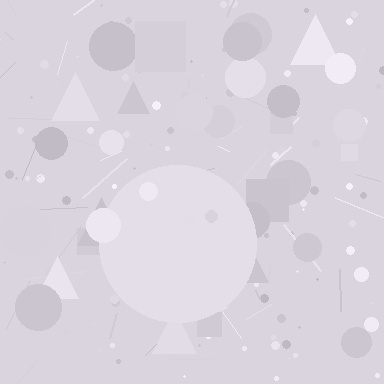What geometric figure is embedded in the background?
A circle is embedded in the background.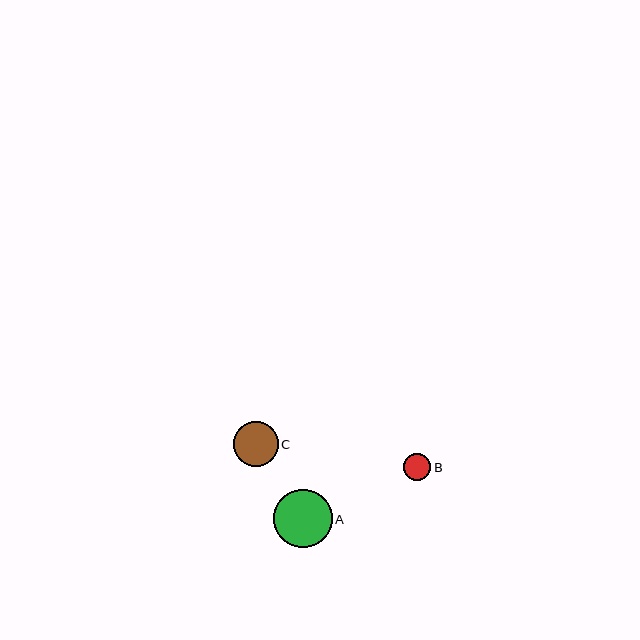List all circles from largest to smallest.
From largest to smallest: A, C, B.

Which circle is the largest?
Circle A is the largest with a size of approximately 58 pixels.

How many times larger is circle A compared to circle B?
Circle A is approximately 2.1 times the size of circle B.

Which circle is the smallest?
Circle B is the smallest with a size of approximately 27 pixels.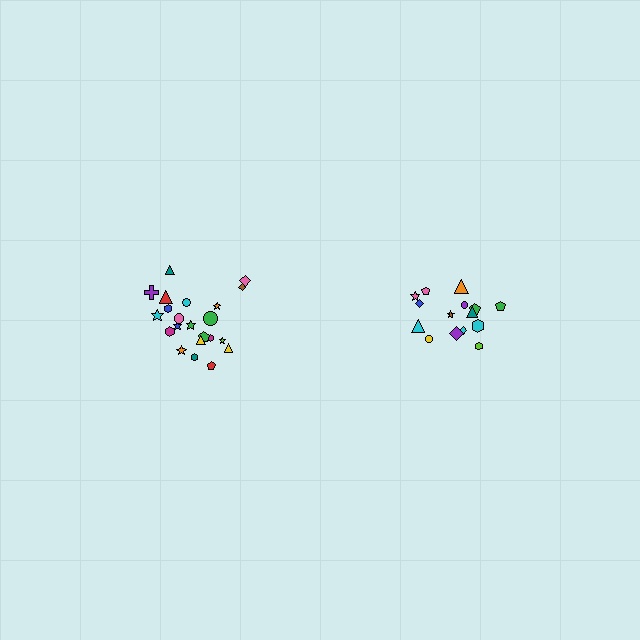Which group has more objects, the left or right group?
The left group.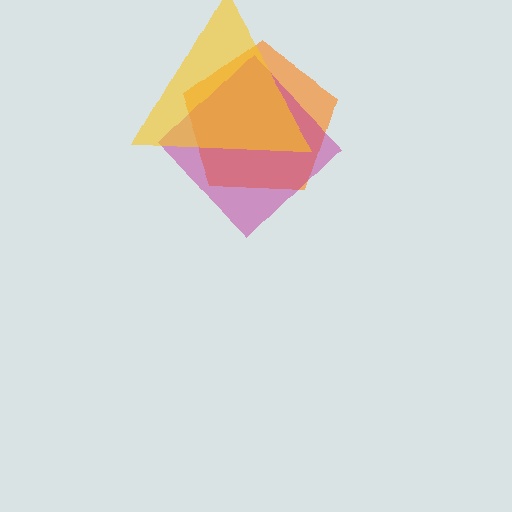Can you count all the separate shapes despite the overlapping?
Yes, there are 3 separate shapes.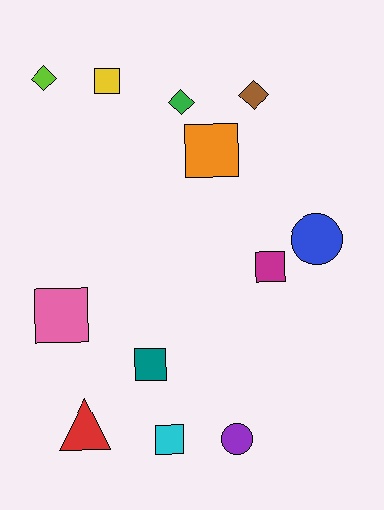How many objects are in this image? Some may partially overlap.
There are 12 objects.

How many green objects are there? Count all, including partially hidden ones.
There is 1 green object.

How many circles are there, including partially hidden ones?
There are 2 circles.